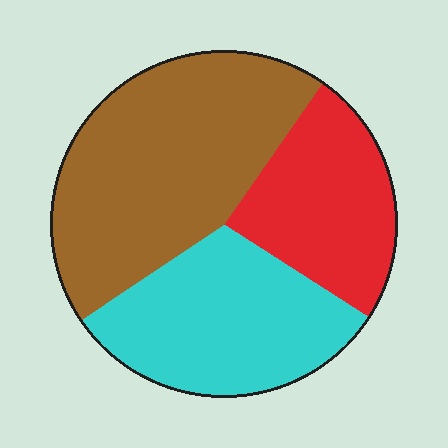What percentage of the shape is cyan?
Cyan covers about 30% of the shape.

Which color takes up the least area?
Red, at roughly 25%.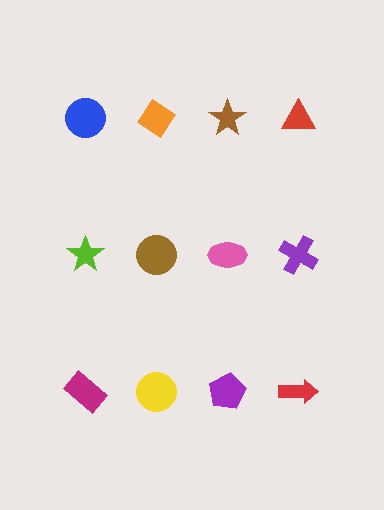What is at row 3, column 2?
A yellow circle.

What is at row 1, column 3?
A brown star.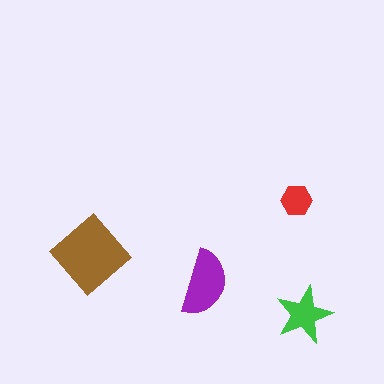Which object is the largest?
The brown diamond.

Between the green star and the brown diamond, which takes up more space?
The brown diamond.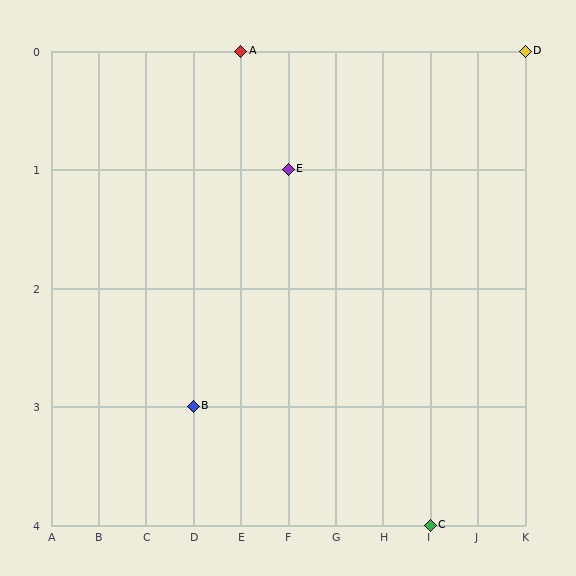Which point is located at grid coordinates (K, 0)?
Point D is at (K, 0).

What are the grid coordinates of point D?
Point D is at grid coordinates (K, 0).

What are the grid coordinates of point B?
Point B is at grid coordinates (D, 3).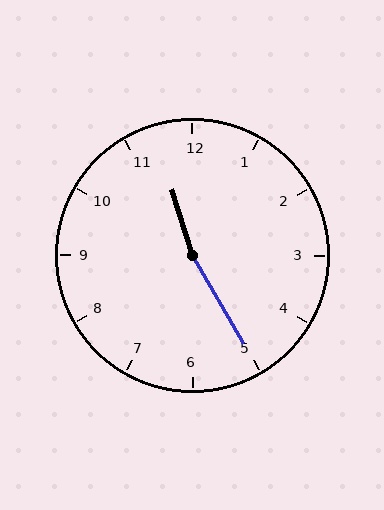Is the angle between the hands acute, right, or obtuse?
It is obtuse.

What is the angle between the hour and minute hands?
Approximately 168 degrees.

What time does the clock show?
11:25.